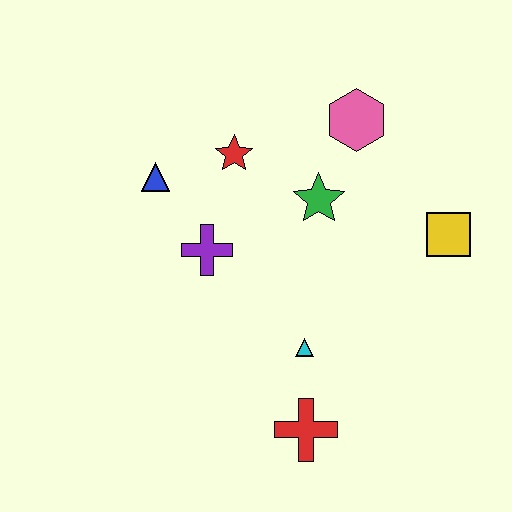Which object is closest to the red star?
The blue triangle is closest to the red star.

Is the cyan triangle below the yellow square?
Yes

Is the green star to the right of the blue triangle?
Yes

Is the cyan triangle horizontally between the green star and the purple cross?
Yes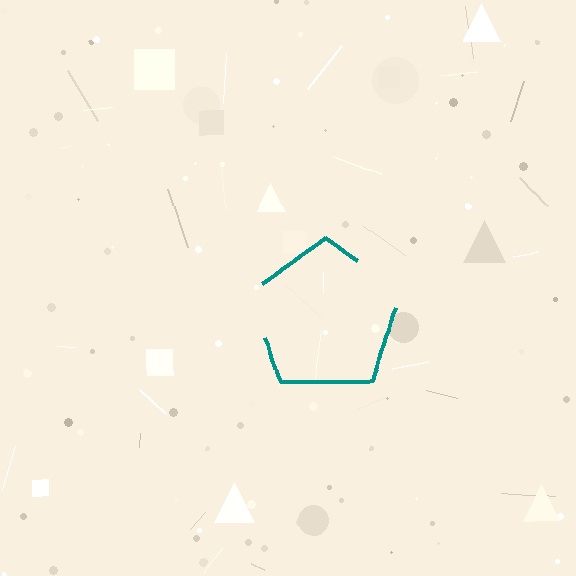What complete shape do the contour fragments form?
The contour fragments form a pentagon.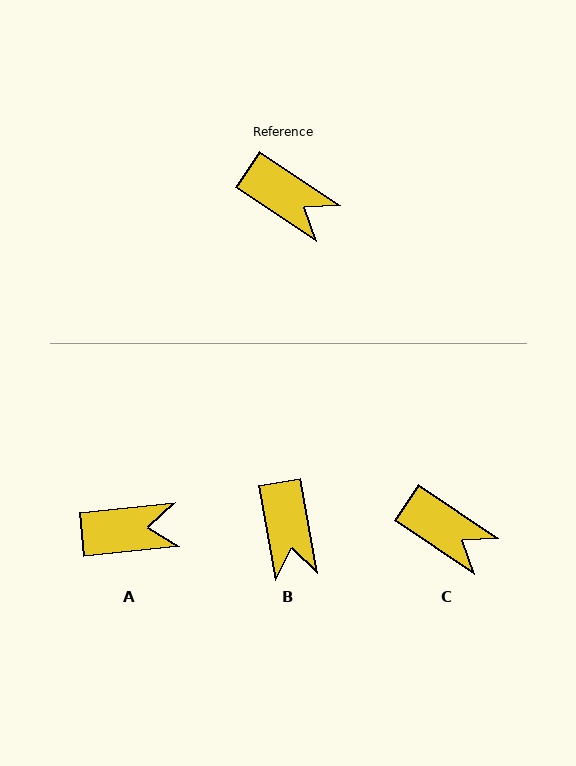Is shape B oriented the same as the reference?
No, it is off by about 46 degrees.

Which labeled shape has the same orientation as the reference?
C.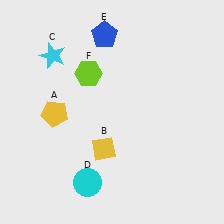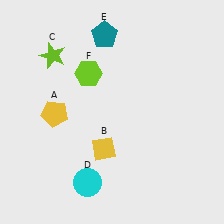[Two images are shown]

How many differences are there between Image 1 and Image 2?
There are 2 differences between the two images.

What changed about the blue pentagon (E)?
In Image 1, E is blue. In Image 2, it changed to teal.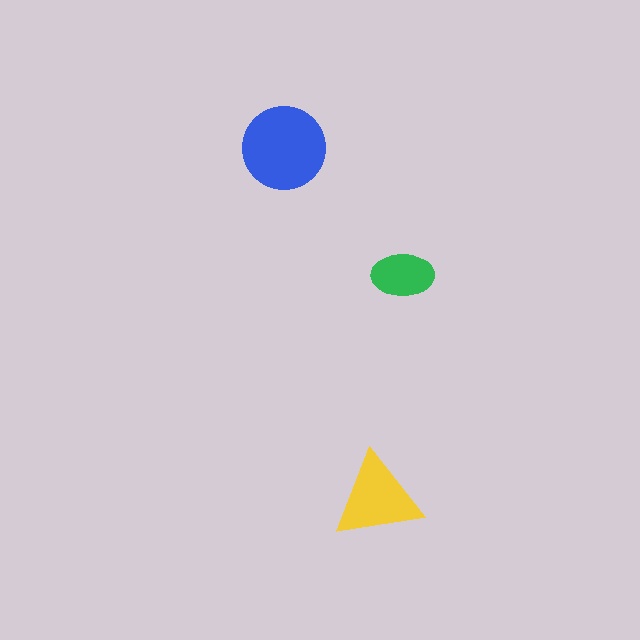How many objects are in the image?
There are 3 objects in the image.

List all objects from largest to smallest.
The blue circle, the yellow triangle, the green ellipse.